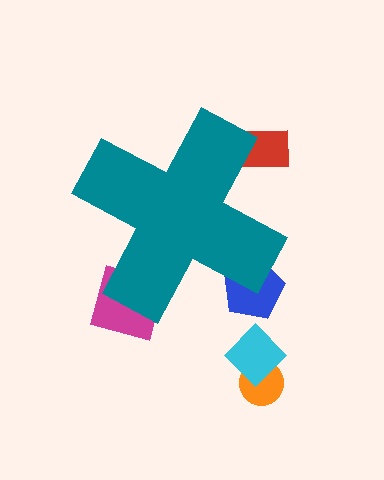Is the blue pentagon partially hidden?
Yes, the blue pentagon is partially hidden behind the teal cross.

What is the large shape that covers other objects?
A teal cross.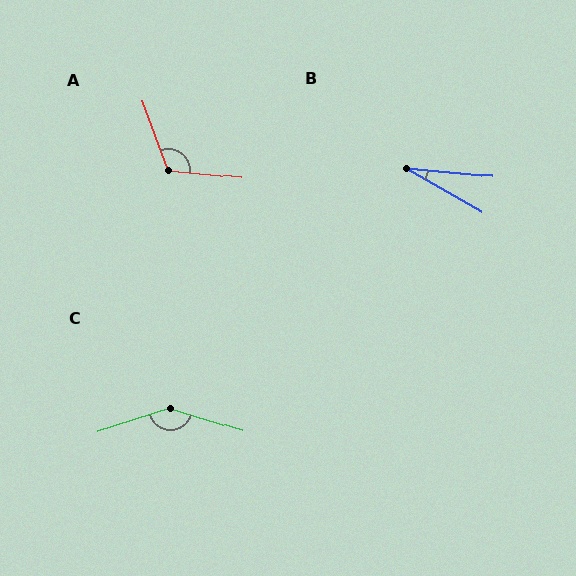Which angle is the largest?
C, at approximately 145 degrees.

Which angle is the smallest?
B, at approximately 24 degrees.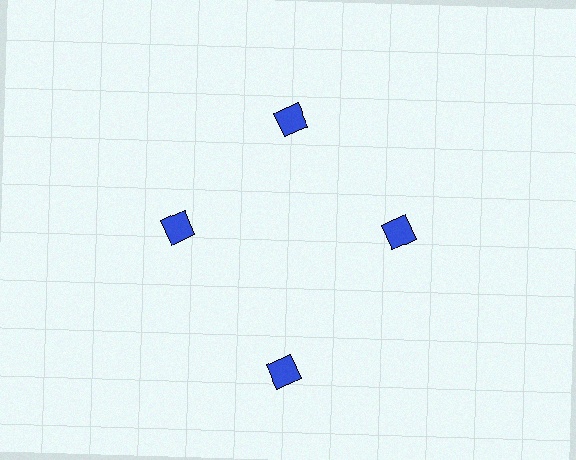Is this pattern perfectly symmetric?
No. The 4 blue squares are arranged in a ring, but one element near the 6 o'clock position is pushed outward from the center, breaking the 4-fold rotational symmetry.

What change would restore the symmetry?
The symmetry would be restored by moving it inward, back onto the ring so that all 4 squares sit at equal angles and equal distance from the center.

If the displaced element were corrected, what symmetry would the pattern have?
It would have 4-fold rotational symmetry — the pattern would map onto itself every 90 degrees.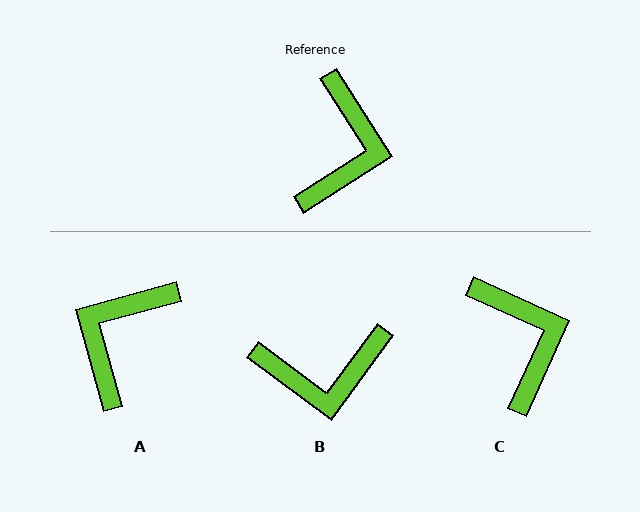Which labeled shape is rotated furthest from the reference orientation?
A, about 163 degrees away.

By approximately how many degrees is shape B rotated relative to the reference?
Approximately 69 degrees clockwise.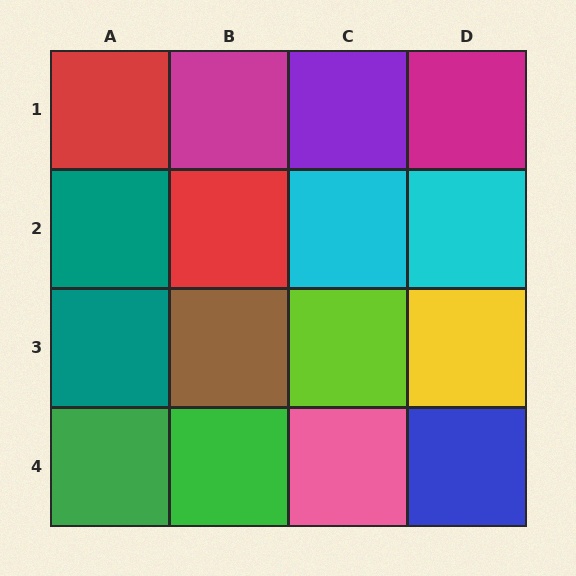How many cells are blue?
1 cell is blue.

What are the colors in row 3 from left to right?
Teal, brown, lime, yellow.